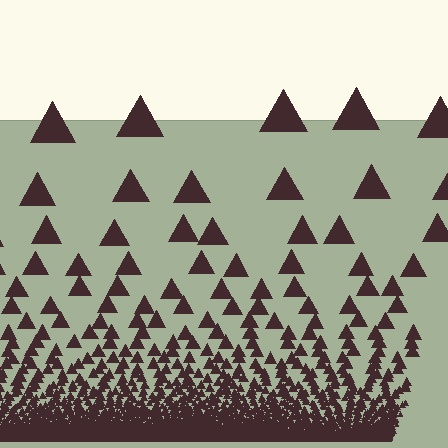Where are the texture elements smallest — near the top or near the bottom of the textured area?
Near the bottom.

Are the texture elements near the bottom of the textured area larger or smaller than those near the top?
Smaller. The gradient is inverted — elements near the bottom are smaller and denser.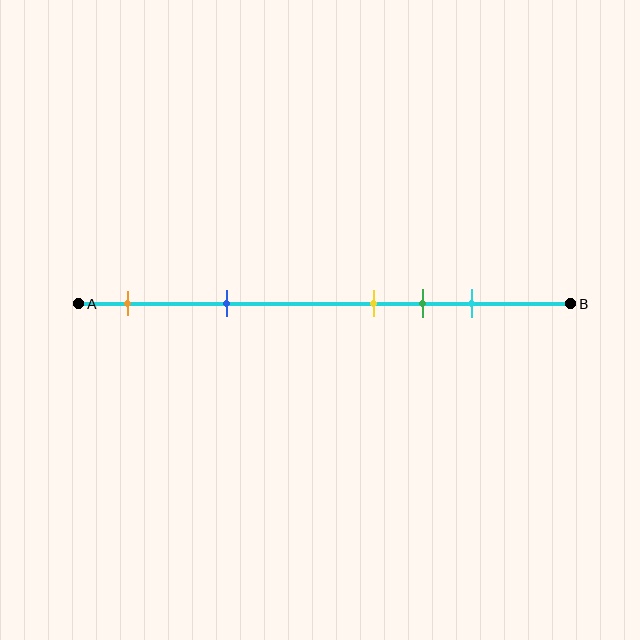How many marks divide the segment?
There are 5 marks dividing the segment.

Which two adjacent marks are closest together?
The yellow and green marks are the closest adjacent pair.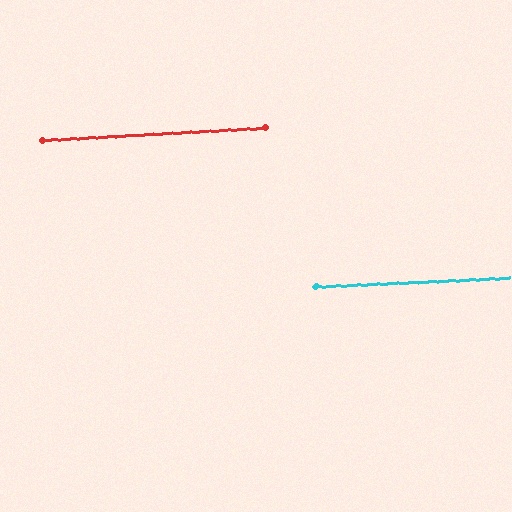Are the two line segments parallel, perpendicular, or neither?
Parallel — their directions differ by only 0.5°.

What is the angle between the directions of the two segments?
Approximately 0 degrees.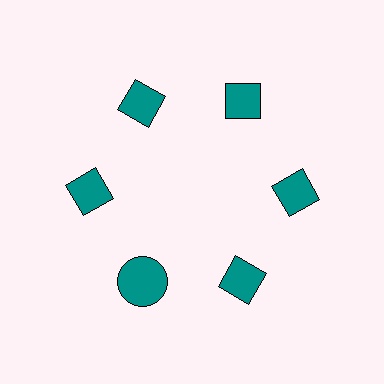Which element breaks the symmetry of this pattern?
The teal circle at roughly the 7 o'clock position breaks the symmetry. All other shapes are teal diamonds.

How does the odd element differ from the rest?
It has a different shape: circle instead of diamond.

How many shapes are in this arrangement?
There are 6 shapes arranged in a ring pattern.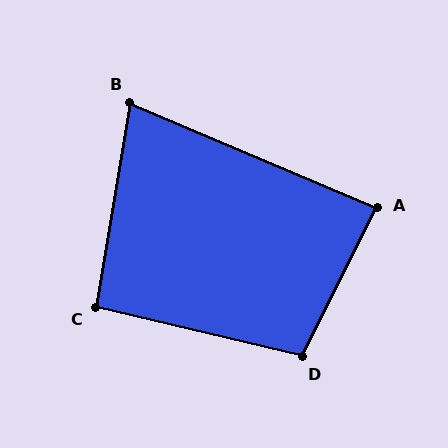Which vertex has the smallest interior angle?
B, at approximately 76 degrees.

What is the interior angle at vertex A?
Approximately 86 degrees (approximately right).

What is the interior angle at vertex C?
Approximately 94 degrees (approximately right).